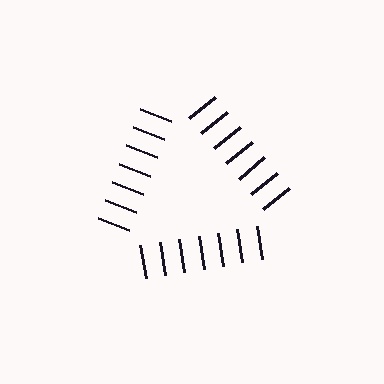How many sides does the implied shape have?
3 sides — the line-ends trace a triangle.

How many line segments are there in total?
21 — 7 along each of the 3 edges.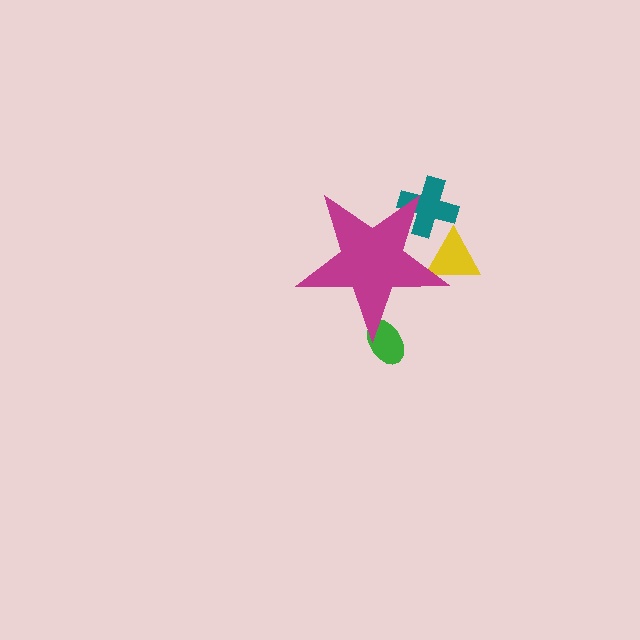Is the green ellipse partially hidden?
Yes, the green ellipse is partially hidden behind the magenta star.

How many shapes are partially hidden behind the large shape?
3 shapes are partially hidden.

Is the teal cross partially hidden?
Yes, the teal cross is partially hidden behind the magenta star.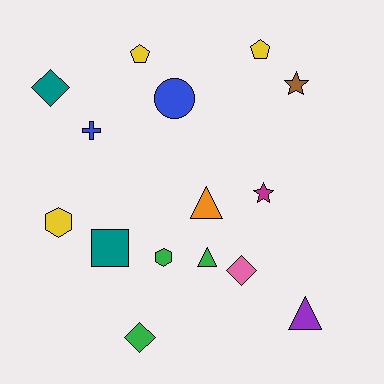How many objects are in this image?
There are 15 objects.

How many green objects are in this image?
There are 3 green objects.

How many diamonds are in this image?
There are 3 diamonds.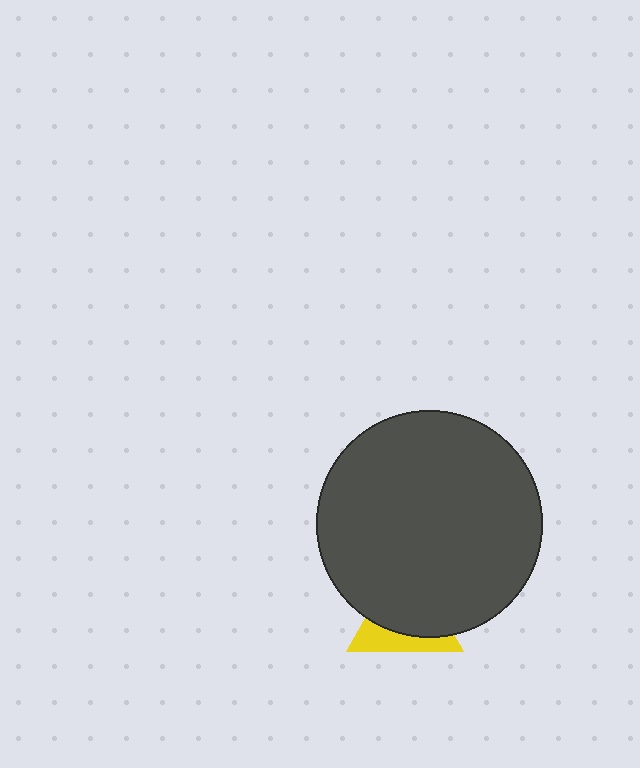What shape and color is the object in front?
The object in front is a dark gray circle.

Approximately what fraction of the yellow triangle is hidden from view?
Roughly 66% of the yellow triangle is hidden behind the dark gray circle.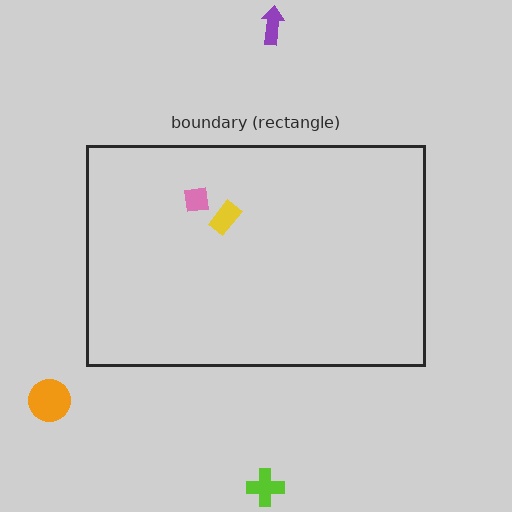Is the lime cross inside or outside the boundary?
Outside.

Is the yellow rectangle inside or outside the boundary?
Inside.